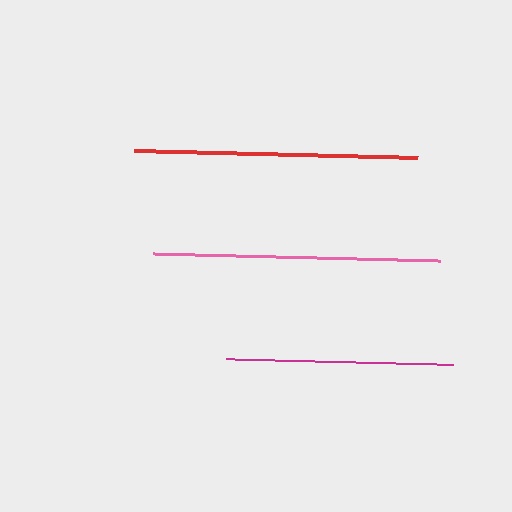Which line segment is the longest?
The pink line is the longest at approximately 287 pixels.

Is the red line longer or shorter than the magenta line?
The red line is longer than the magenta line.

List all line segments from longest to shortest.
From longest to shortest: pink, red, magenta.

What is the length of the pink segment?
The pink segment is approximately 287 pixels long.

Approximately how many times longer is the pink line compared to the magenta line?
The pink line is approximately 1.3 times the length of the magenta line.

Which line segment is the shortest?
The magenta line is the shortest at approximately 227 pixels.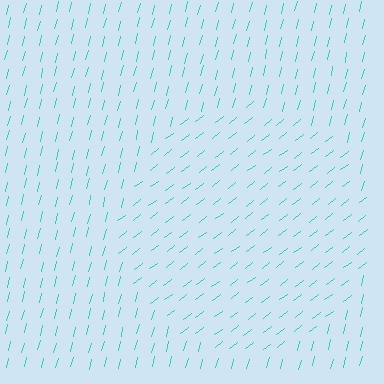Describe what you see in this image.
The image is filled with small cyan line segments. A circle region in the image has lines oriented differently from the surrounding lines, creating a visible texture boundary.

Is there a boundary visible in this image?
Yes, there is a texture boundary formed by a change in line orientation.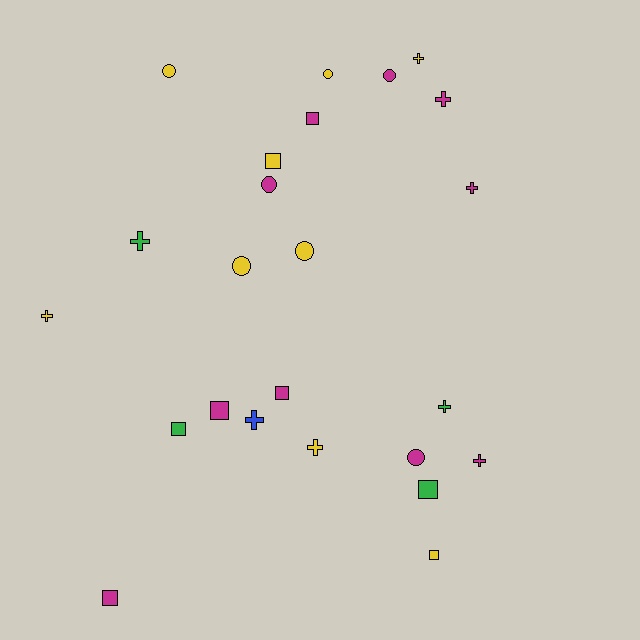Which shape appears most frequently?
Cross, with 9 objects.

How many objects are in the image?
There are 24 objects.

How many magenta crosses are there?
There are 3 magenta crosses.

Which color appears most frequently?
Magenta, with 10 objects.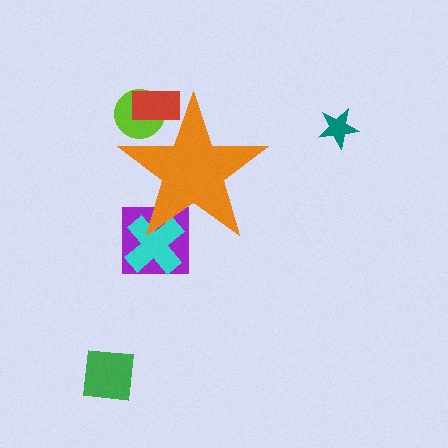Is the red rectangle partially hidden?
Yes, the red rectangle is partially hidden behind the orange star.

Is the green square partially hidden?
No, the green square is fully visible.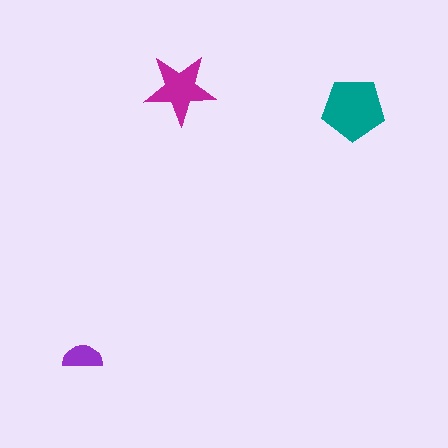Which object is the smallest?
The purple semicircle.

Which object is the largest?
The teal pentagon.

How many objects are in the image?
There are 3 objects in the image.